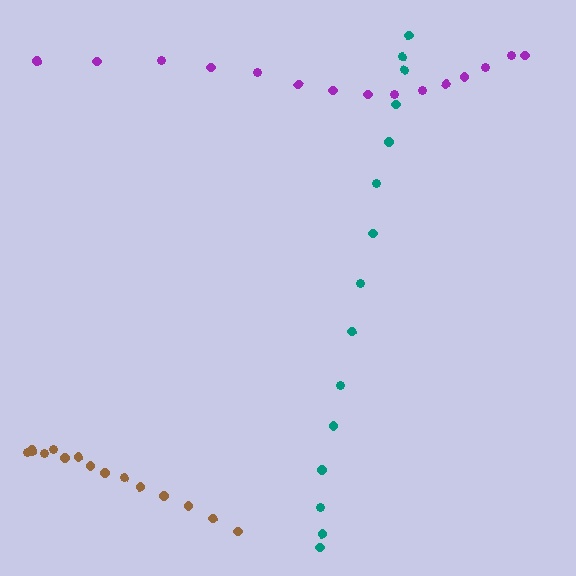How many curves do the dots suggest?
There are 3 distinct paths.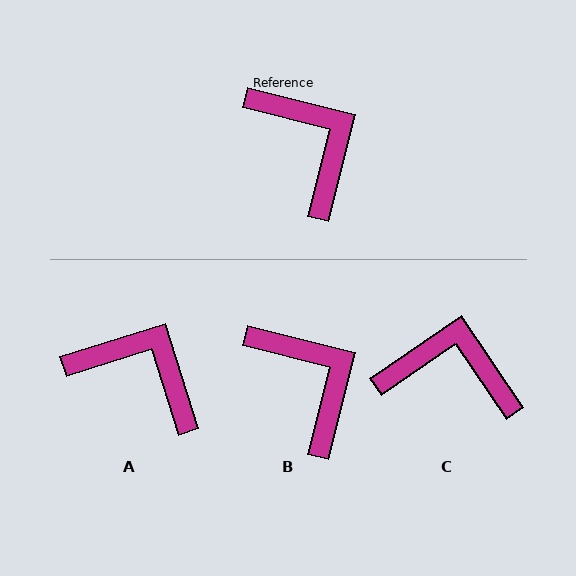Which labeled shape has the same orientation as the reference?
B.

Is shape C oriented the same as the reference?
No, it is off by about 48 degrees.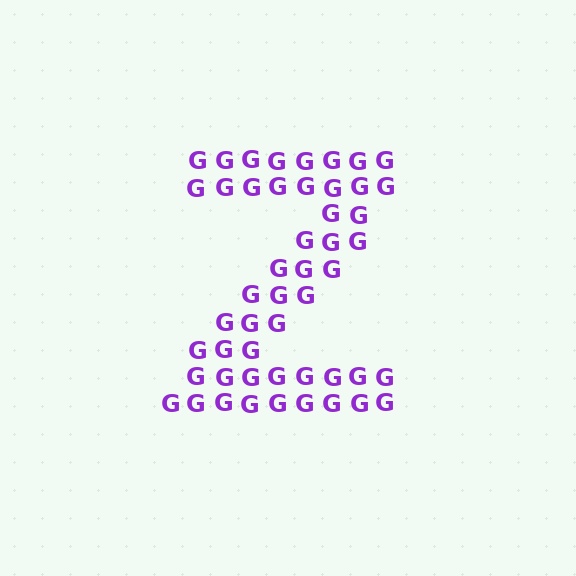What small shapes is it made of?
It is made of small letter G's.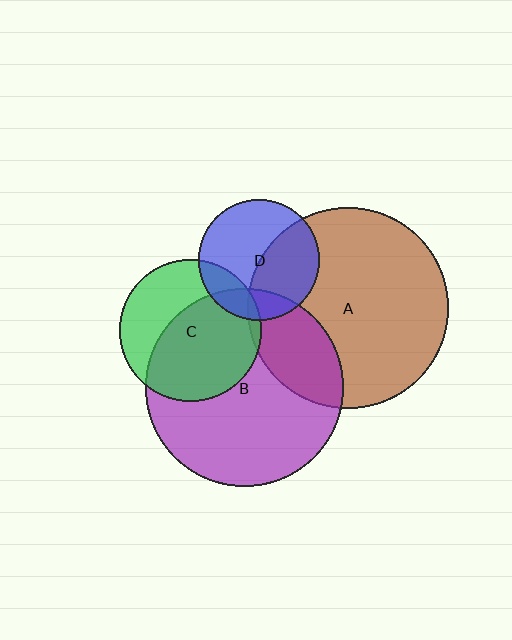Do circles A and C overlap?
Yes.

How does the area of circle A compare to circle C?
Approximately 2.0 times.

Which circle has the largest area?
Circle A (brown).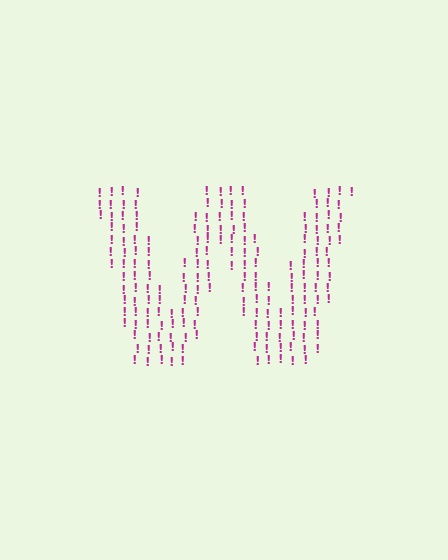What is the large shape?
The large shape is the letter W.